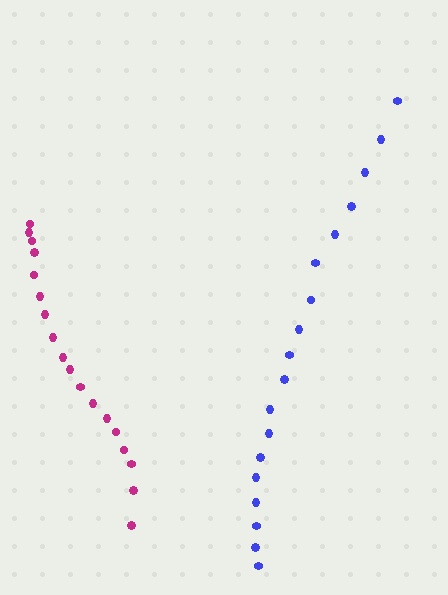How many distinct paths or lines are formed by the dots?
There are 2 distinct paths.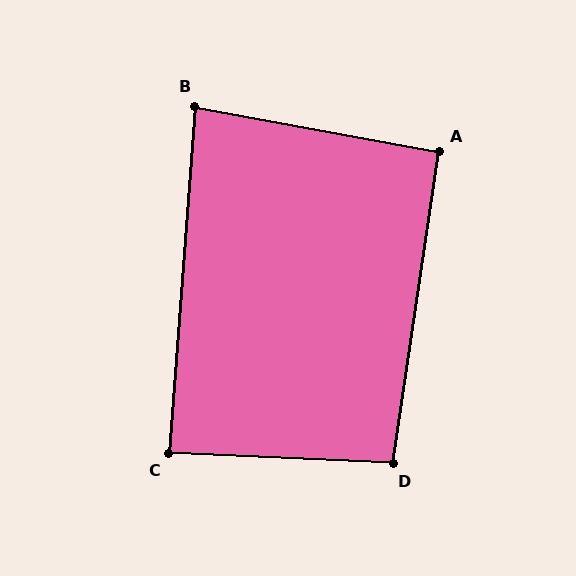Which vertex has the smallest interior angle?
B, at approximately 84 degrees.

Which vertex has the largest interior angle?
D, at approximately 96 degrees.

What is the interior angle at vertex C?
Approximately 88 degrees (approximately right).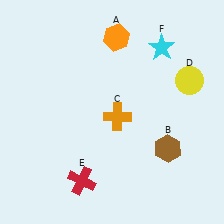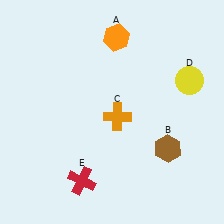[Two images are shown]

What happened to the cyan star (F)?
The cyan star (F) was removed in Image 2. It was in the top-right area of Image 1.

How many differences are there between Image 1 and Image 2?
There is 1 difference between the two images.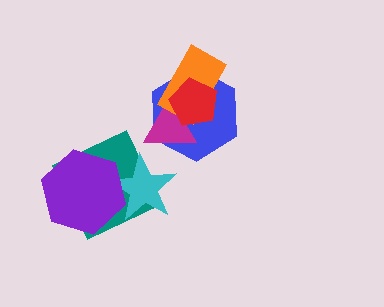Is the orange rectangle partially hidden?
Yes, it is partially covered by another shape.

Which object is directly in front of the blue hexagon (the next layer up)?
The magenta triangle is directly in front of the blue hexagon.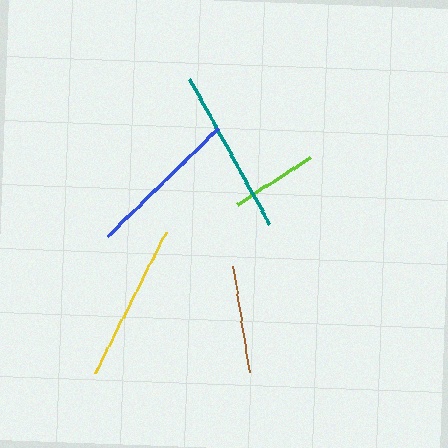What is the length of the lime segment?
The lime segment is approximately 87 pixels long.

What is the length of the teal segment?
The teal segment is approximately 166 pixels long.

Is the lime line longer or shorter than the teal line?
The teal line is longer than the lime line.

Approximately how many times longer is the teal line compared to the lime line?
The teal line is approximately 1.9 times the length of the lime line.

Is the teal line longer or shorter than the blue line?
The teal line is longer than the blue line.